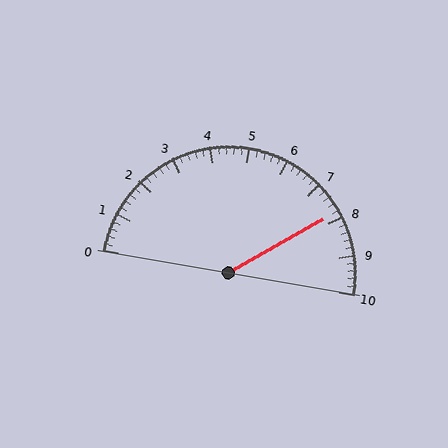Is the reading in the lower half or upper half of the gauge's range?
The reading is in the upper half of the range (0 to 10).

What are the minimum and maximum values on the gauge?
The gauge ranges from 0 to 10.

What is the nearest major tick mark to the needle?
The nearest major tick mark is 8.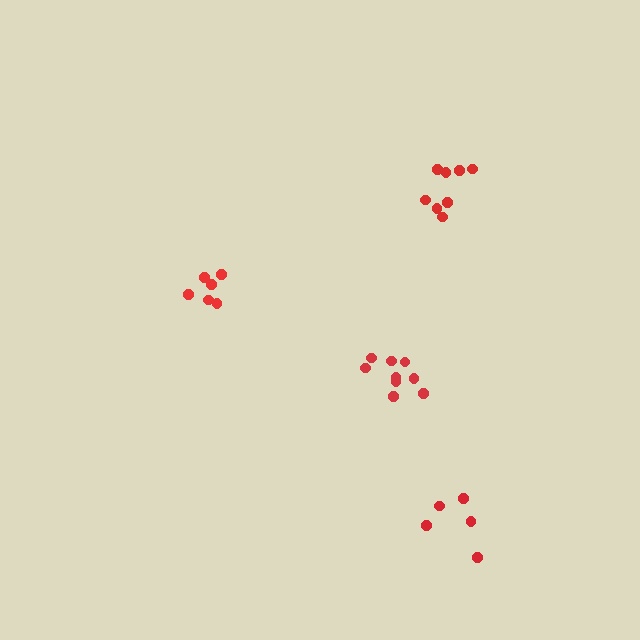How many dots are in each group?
Group 1: 6 dots, Group 2: 5 dots, Group 3: 9 dots, Group 4: 8 dots (28 total).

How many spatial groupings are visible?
There are 4 spatial groupings.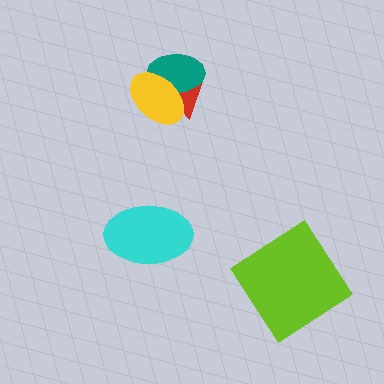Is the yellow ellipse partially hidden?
No, no other shape covers it.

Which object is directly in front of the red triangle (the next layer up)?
The teal ellipse is directly in front of the red triangle.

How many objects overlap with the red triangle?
2 objects overlap with the red triangle.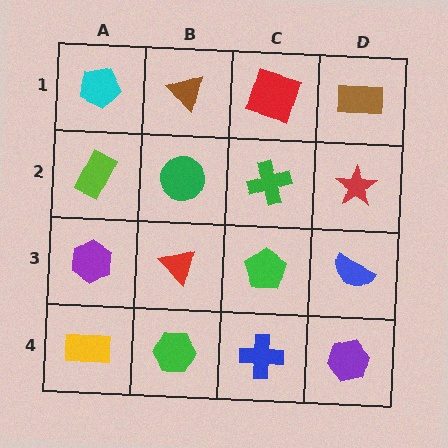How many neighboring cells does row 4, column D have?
2.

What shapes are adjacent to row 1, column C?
A green cross (row 2, column C), a brown triangle (row 1, column B), a brown rectangle (row 1, column D).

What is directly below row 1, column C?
A green cross.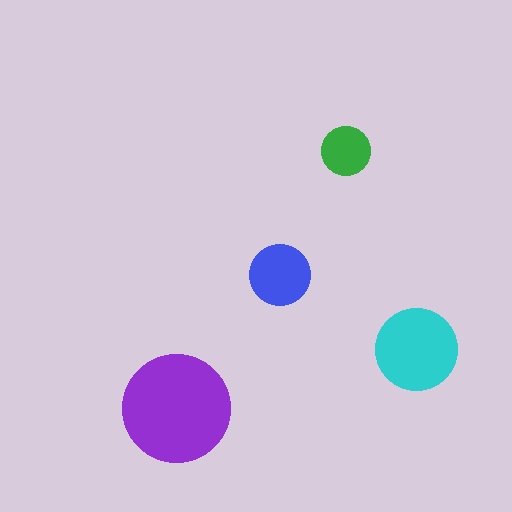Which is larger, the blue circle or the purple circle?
The purple one.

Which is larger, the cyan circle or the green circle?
The cyan one.